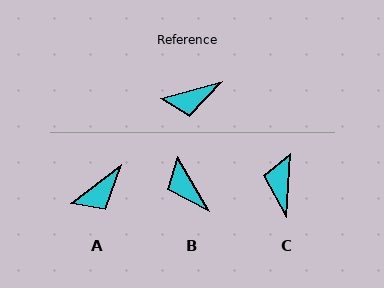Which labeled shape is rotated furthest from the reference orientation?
C, about 110 degrees away.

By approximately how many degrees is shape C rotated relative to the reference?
Approximately 110 degrees clockwise.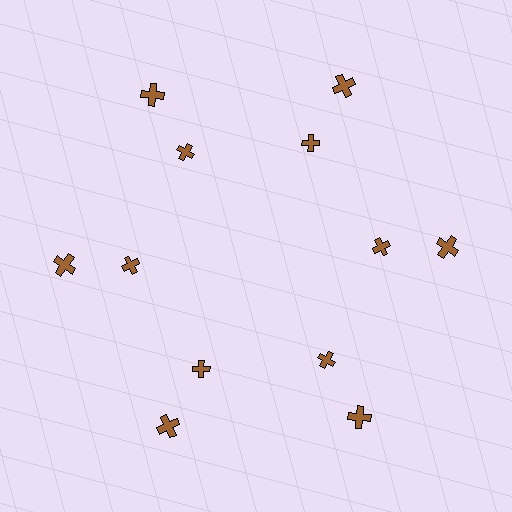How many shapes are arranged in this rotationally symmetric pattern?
There are 12 shapes, arranged in 6 groups of 2.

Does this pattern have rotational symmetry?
Yes, this pattern has 6-fold rotational symmetry. It looks the same after rotating 60 degrees around the center.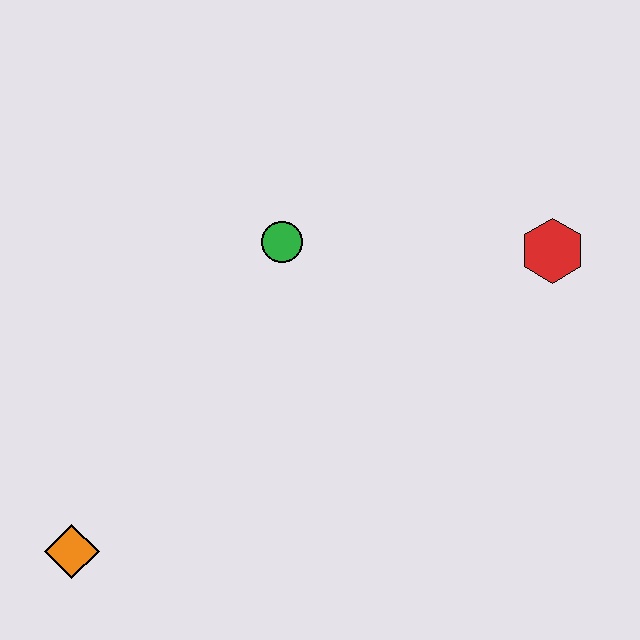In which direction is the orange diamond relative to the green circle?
The orange diamond is below the green circle.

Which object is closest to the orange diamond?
The green circle is closest to the orange diamond.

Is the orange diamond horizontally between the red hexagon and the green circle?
No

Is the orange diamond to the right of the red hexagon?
No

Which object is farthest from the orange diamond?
The red hexagon is farthest from the orange diamond.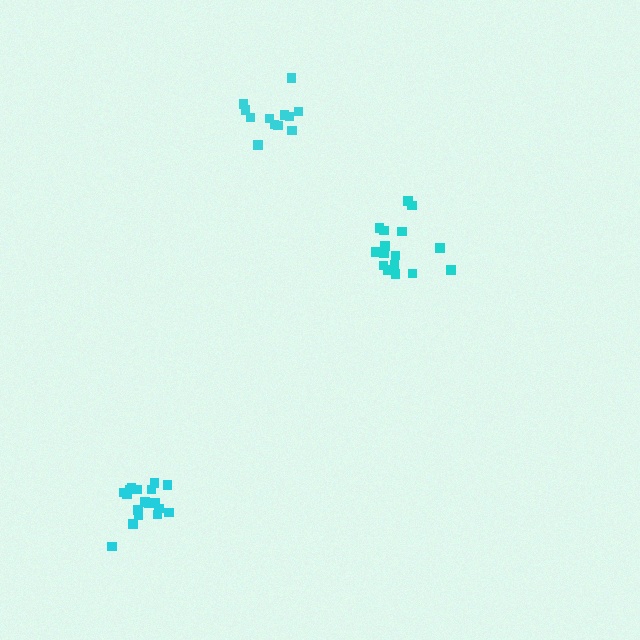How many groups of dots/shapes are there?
There are 3 groups.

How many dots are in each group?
Group 1: 12 dots, Group 2: 16 dots, Group 3: 18 dots (46 total).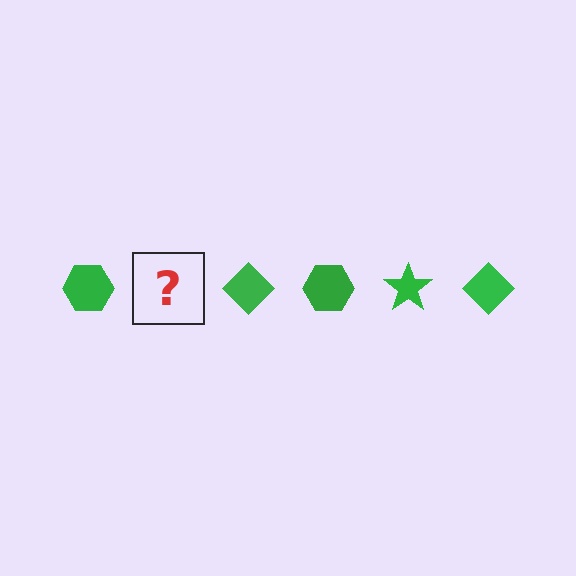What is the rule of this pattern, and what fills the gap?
The rule is that the pattern cycles through hexagon, star, diamond shapes in green. The gap should be filled with a green star.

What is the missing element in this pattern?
The missing element is a green star.